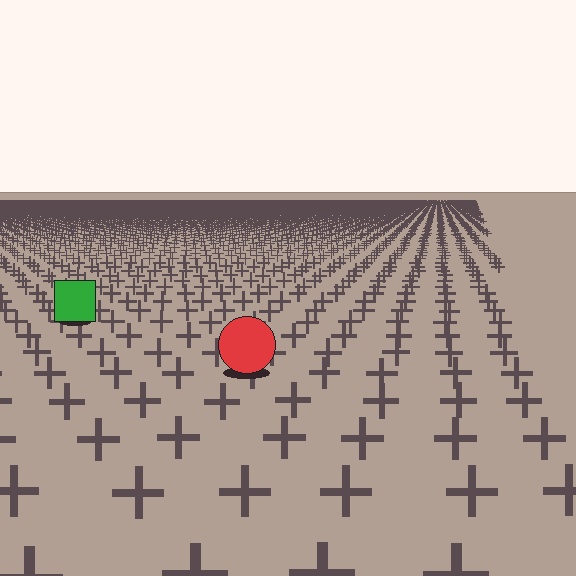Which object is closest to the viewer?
The red circle is closest. The texture marks near it are larger and more spread out.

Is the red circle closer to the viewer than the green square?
Yes. The red circle is closer — you can tell from the texture gradient: the ground texture is coarser near it.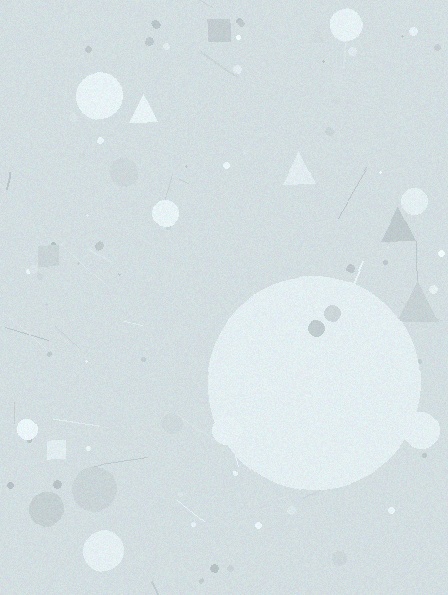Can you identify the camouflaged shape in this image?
The camouflaged shape is a circle.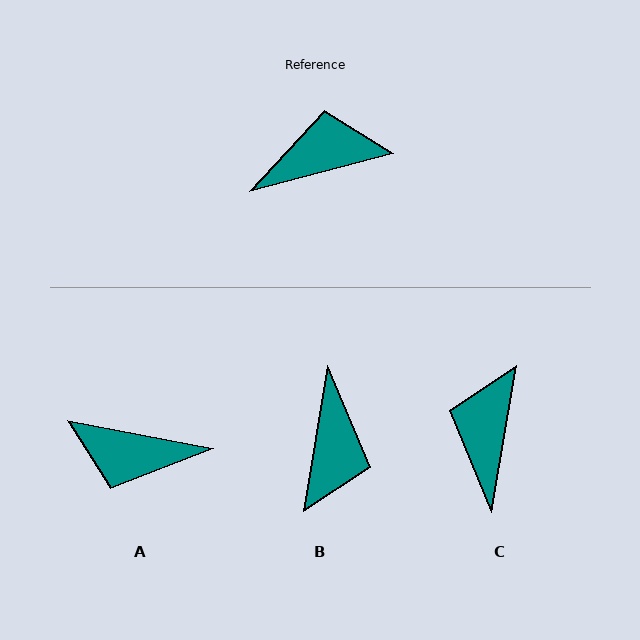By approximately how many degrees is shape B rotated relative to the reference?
Approximately 114 degrees clockwise.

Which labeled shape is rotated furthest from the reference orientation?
A, about 154 degrees away.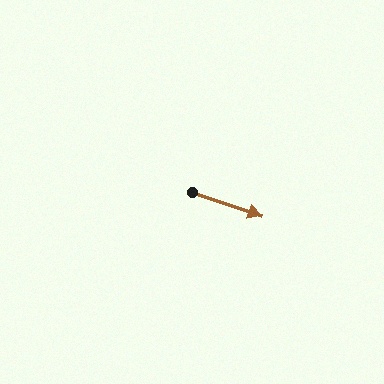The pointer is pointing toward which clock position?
Roughly 4 o'clock.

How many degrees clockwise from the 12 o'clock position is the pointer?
Approximately 109 degrees.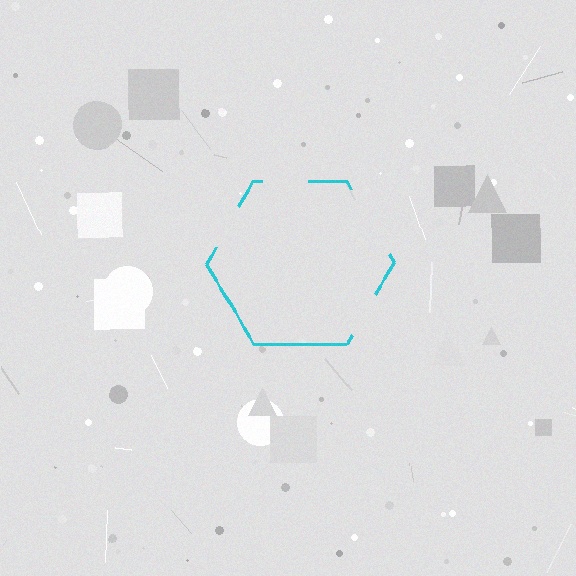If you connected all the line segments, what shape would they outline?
They would outline a hexagon.